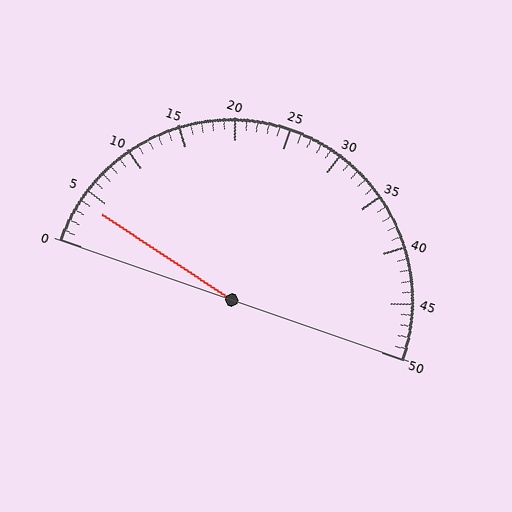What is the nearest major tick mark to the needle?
The nearest major tick mark is 5.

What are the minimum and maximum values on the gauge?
The gauge ranges from 0 to 50.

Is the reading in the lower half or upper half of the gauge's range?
The reading is in the lower half of the range (0 to 50).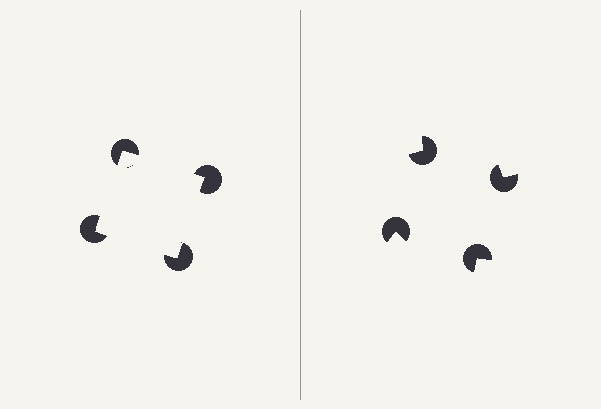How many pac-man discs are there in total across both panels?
8 — 4 on each side.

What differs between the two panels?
The pac-man discs are positioned identically on both sides; only the wedge orientations differ. On the left they align to a square; on the right they are misaligned.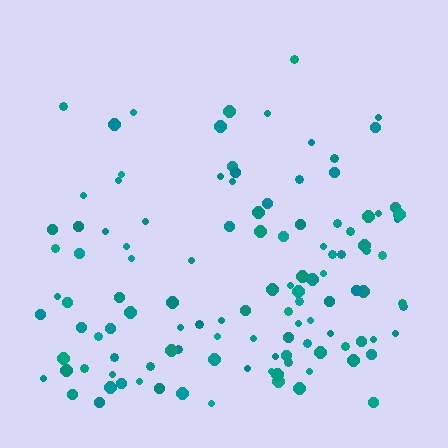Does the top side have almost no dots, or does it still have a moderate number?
Still a moderate number, just noticeably fewer than the bottom.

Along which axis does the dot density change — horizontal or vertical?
Vertical.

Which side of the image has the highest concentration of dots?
The bottom.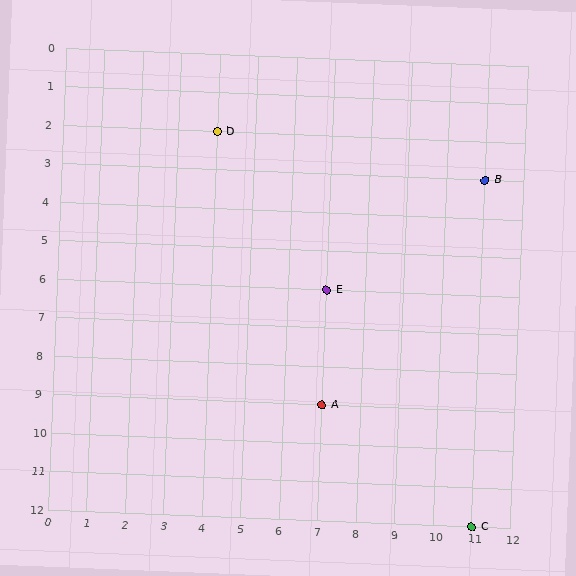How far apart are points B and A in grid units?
Points B and A are 4 columns and 6 rows apart (about 7.2 grid units diagonally).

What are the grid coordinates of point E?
Point E is at grid coordinates (7, 6).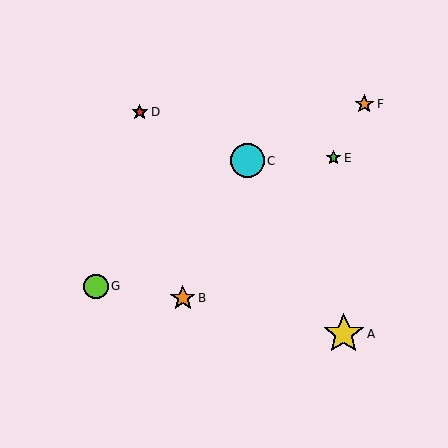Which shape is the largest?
The yellow star (labeled A) is the largest.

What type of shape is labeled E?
Shape E is a green star.